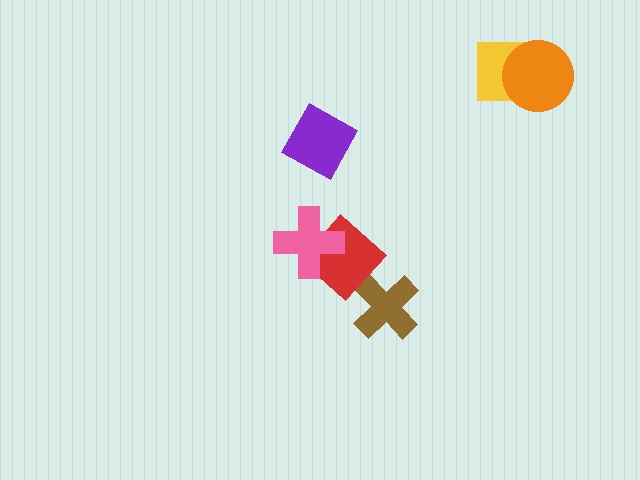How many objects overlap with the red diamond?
1 object overlaps with the red diamond.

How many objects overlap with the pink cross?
1 object overlaps with the pink cross.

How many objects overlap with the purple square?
0 objects overlap with the purple square.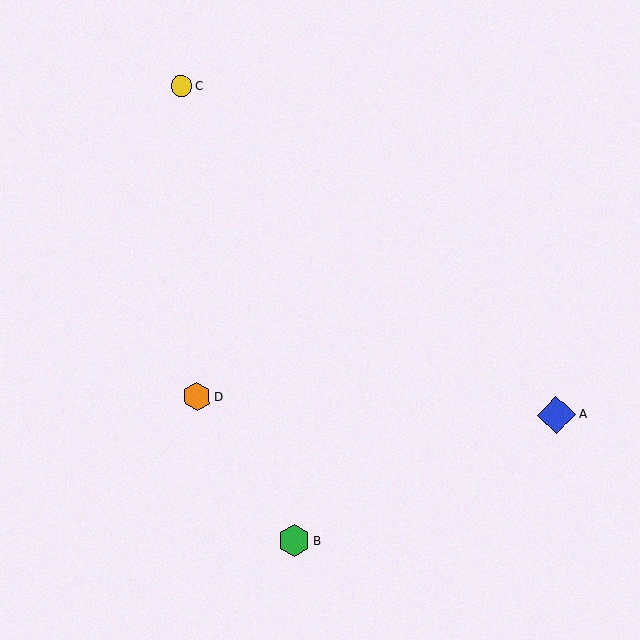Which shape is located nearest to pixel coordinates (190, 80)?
The yellow circle (labeled C) at (181, 86) is nearest to that location.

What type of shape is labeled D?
Shape D is an orange hexagon.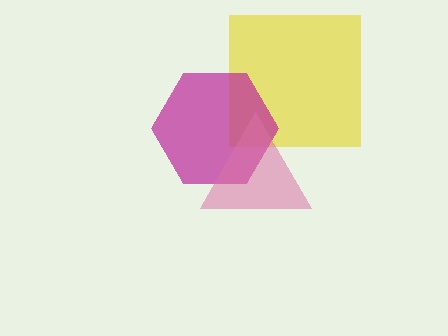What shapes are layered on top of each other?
The layered shapes are: a yellow square, a magenta hexagon, a pink triangle.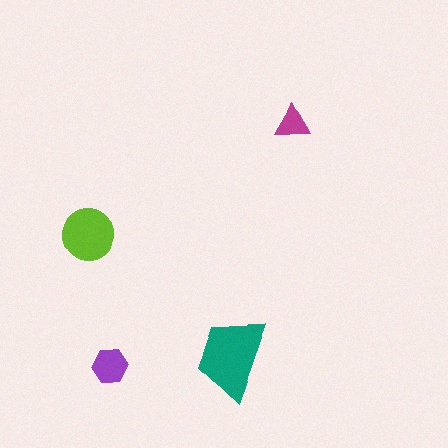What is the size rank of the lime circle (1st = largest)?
2nd.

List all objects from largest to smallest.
The teal trapezoid, the lime circle, the purple hexagon, the magenta triangle.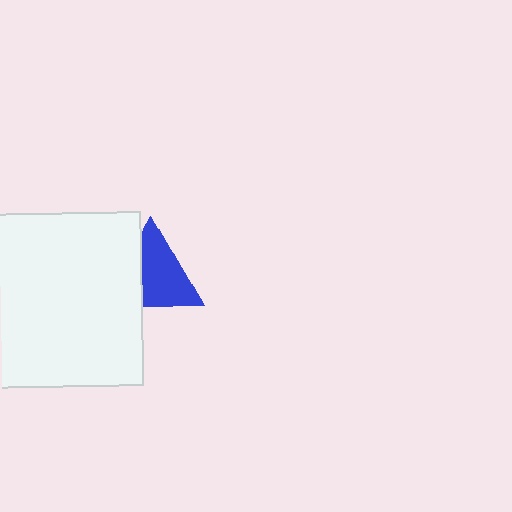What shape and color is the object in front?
The object in front is a white rectangle.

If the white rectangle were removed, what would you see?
You would see the complete blue triangle.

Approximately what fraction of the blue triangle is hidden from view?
Roughly 33% of the blue triangle is hidden behind the white rectangle.